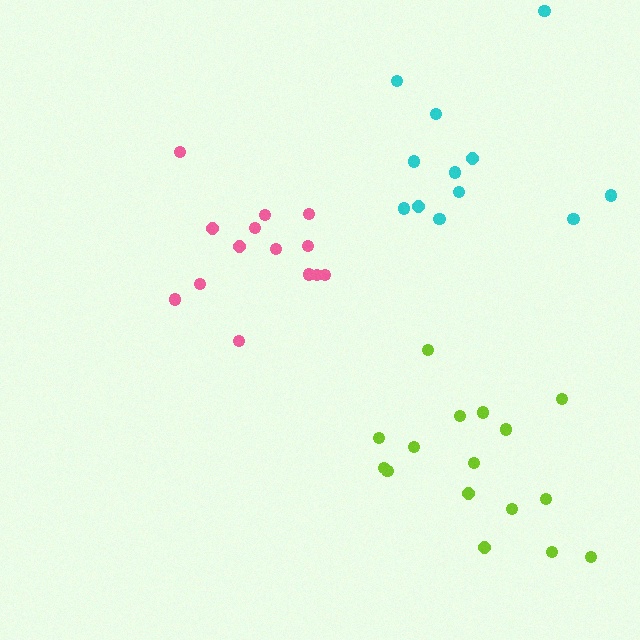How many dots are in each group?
Group 1: 14 dots, Group 2: 12 dots, Group 3: 16 dots (42 total).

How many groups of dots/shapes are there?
There are 3 groups.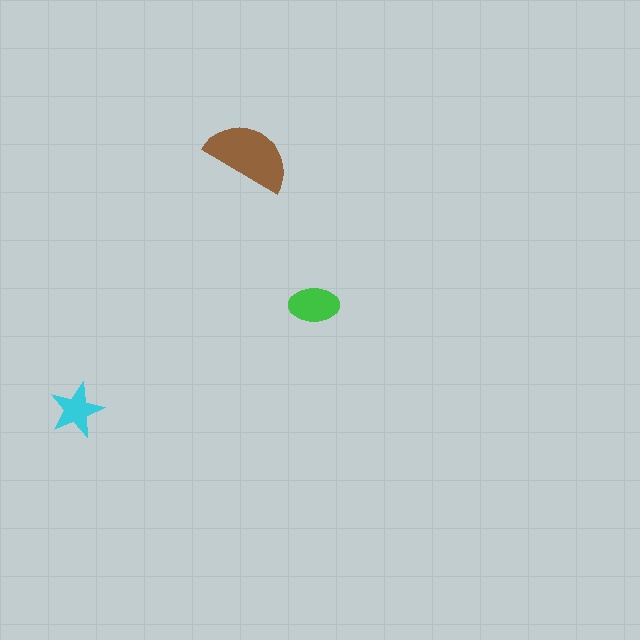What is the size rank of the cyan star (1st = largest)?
3rd.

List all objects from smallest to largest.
The cyan star, the green ellipse, the brown semicircle.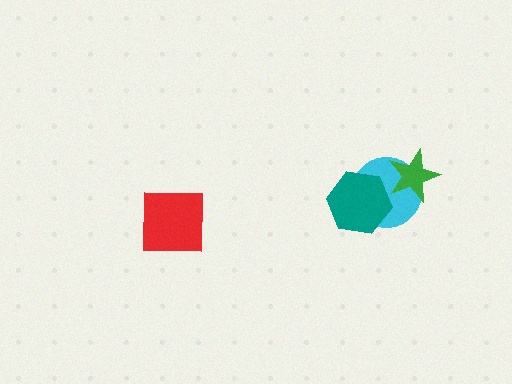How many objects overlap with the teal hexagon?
1 object overlaps with the teal hexagon.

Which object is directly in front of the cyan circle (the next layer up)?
The teal hexagon is directly in front of the cyan circle.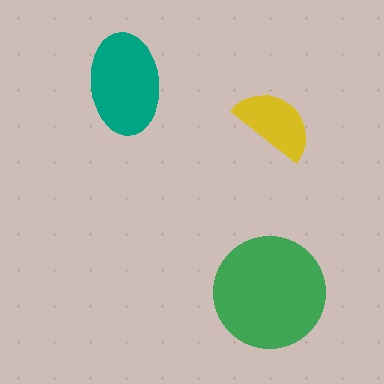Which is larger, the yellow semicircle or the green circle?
The green circle.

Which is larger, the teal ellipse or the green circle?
The green circle.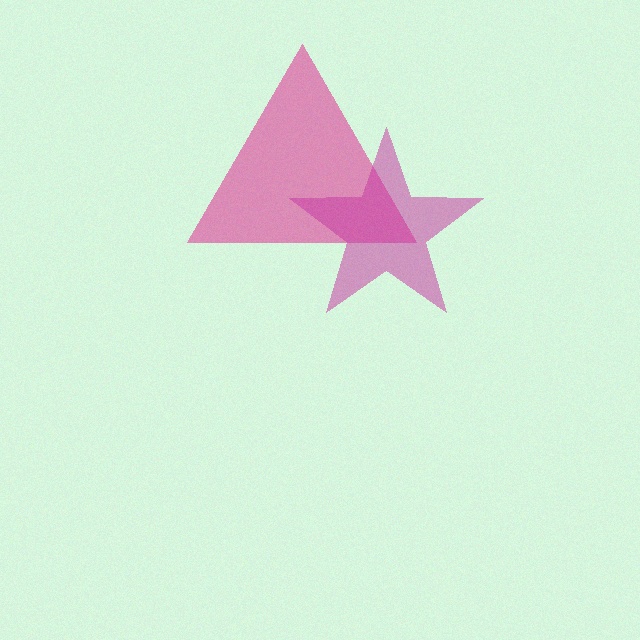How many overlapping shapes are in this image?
There are 2 overlapping shapes in the image.